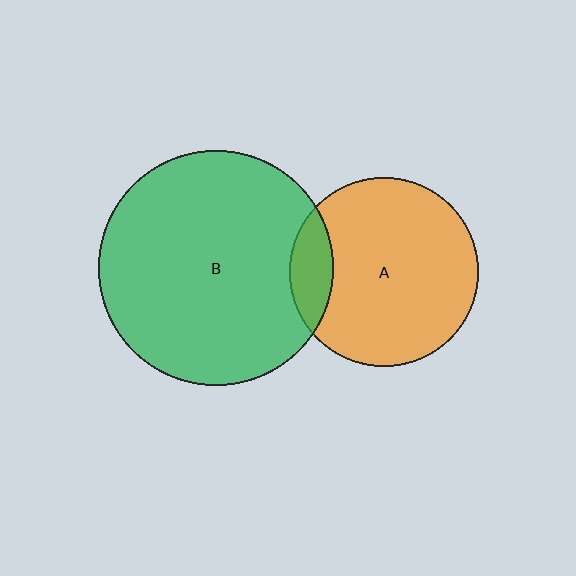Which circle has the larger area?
Circle B (green).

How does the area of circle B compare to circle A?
Approximately 1.5 times.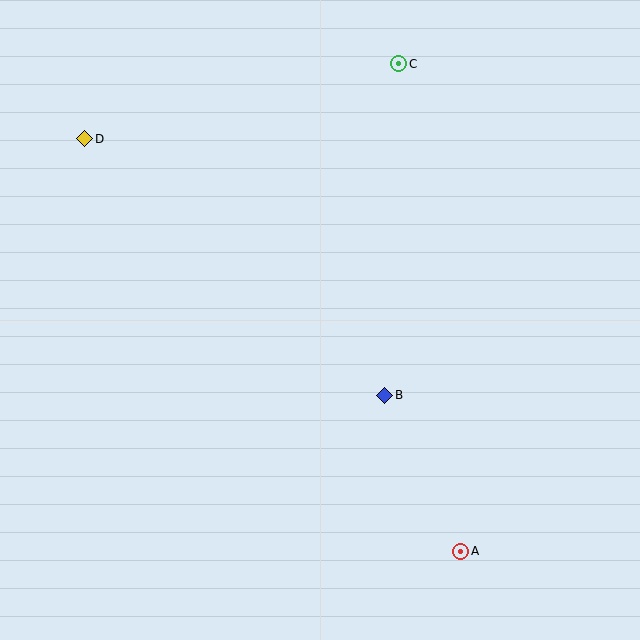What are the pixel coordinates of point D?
Point D is at (85, 139).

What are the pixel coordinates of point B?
Point B is at (385, 395).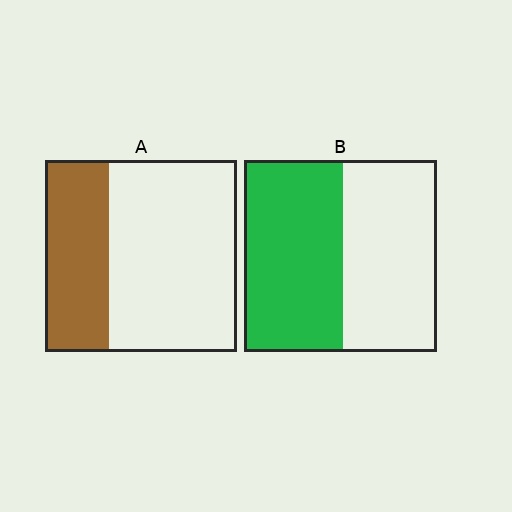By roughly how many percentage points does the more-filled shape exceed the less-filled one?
By roughly 20 percentage points (B over A).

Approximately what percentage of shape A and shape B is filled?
A is approximately 35% and B is approximately 50%.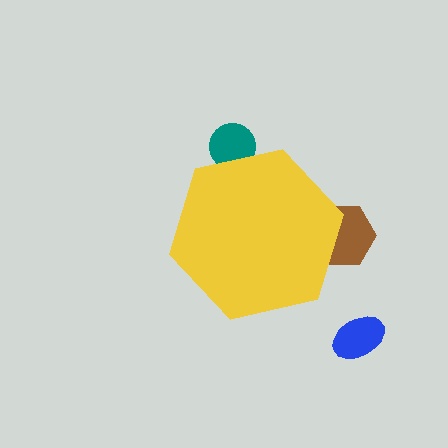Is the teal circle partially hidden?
Yes, the teal circle is partially hidden behind the yellow hexagon.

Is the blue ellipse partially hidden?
No, the blue ellipse is fully visible.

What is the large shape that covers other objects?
A yellow hexagon.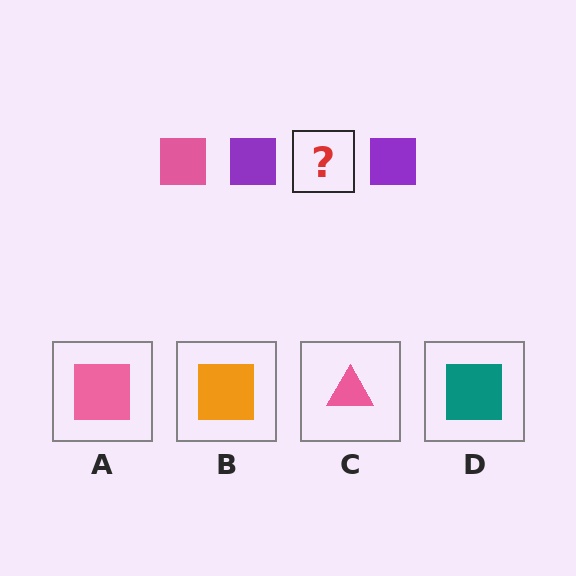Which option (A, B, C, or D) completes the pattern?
A.